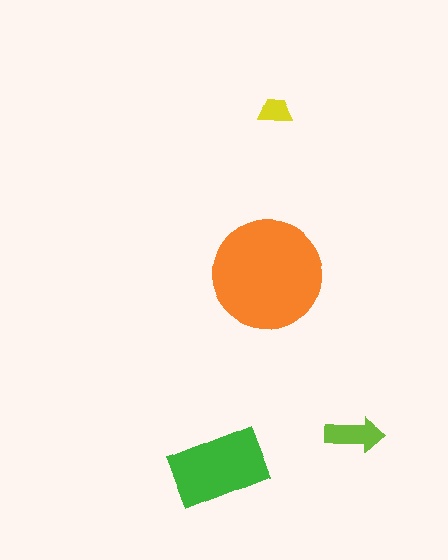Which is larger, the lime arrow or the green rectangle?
The green rectangle.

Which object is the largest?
The orange circle.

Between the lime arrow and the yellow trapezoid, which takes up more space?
The lime arrow.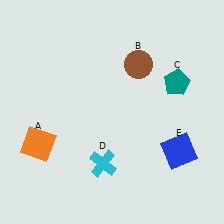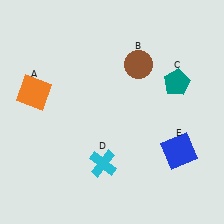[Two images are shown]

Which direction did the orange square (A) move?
The orange square (A) moved up.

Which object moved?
The orange square (A) moved up.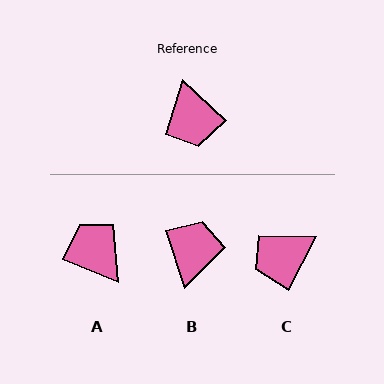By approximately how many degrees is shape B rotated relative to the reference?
Approximately 151 degrees counter-clockwise.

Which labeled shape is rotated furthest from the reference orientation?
A, about 159 degrees away.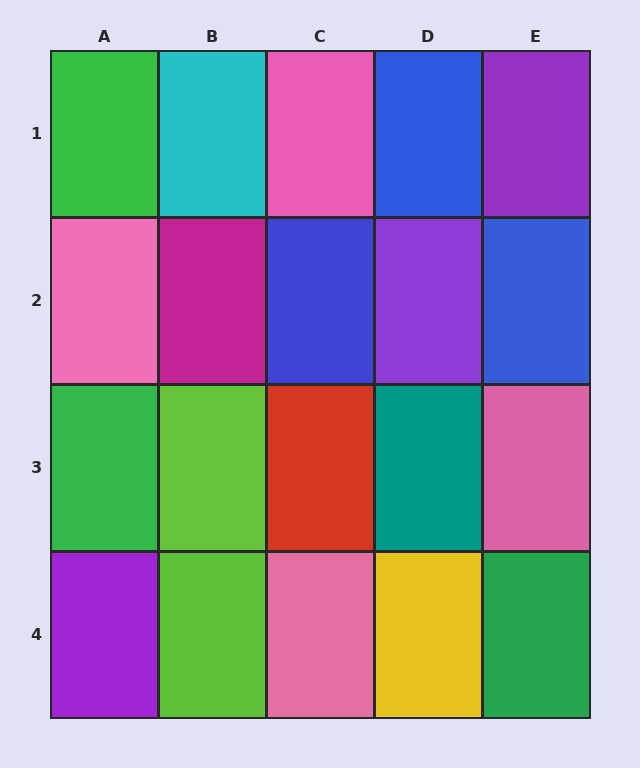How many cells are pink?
4 cells are pink.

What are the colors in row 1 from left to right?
Green, cyan, pink, blue, purple.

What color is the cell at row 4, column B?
Lime.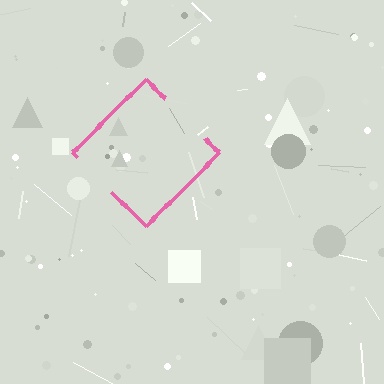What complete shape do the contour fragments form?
The contour fragments form a diamond.